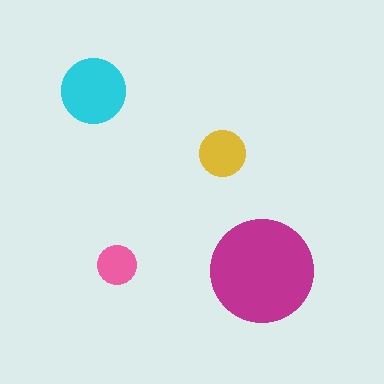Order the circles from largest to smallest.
the magenta one, the cyan one, the yellow one, the pink one.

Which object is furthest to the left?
The cyan circle is leftmost.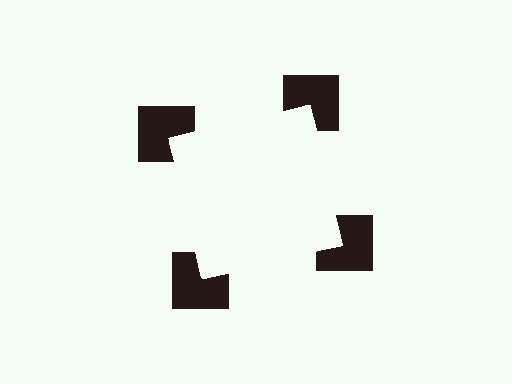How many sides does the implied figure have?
4 sides.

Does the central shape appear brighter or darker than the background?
It typically appears slightly brighter than the background, even though no actual brightness change is drawn.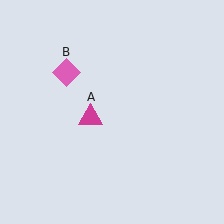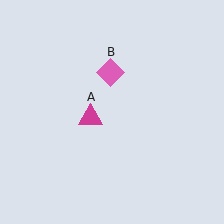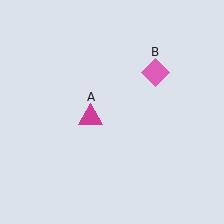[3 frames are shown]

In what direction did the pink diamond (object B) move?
The pink diamond (object B) moved right.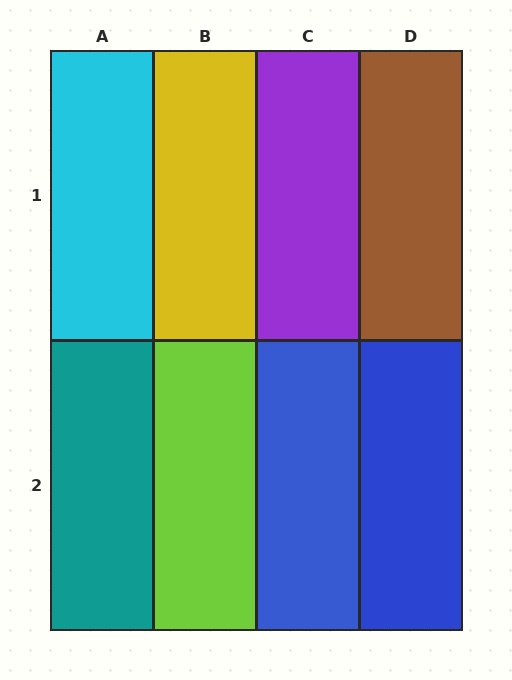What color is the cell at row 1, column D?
Brown.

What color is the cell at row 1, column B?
Yellow.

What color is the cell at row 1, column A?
Cyan.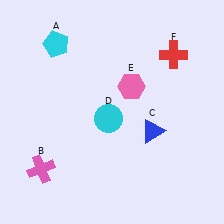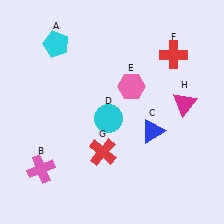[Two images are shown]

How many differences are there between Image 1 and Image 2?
There are 2 differences between the two images.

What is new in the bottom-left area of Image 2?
A red cross (G) was added in the bottom-left area of Image 2.